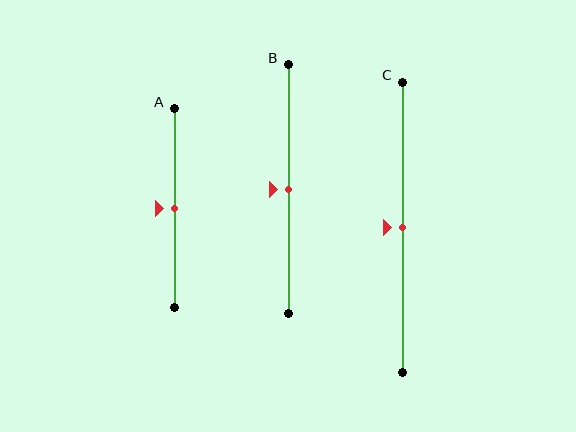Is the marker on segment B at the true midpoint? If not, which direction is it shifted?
Yes, the marker on segment B is at the true midpoint.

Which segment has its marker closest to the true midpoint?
Segment A has its marker closest to the true midpoint.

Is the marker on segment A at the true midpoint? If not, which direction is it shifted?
Yes, the marker on segment A is at the true midpoint.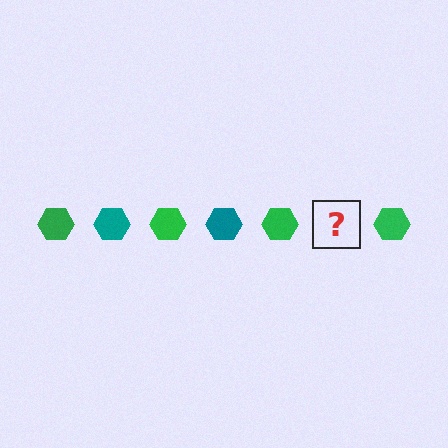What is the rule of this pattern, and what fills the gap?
The rule is that the pattern cycles through green, teal hexagons. The gap should be filled with a teal hexagon.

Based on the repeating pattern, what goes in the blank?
The blank should be a teal hexagon.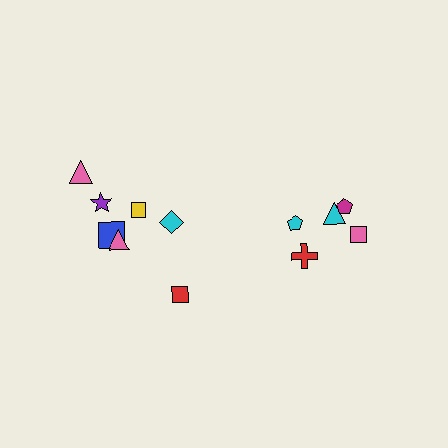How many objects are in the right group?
There are 5 objects.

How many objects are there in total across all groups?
There are 12 objects.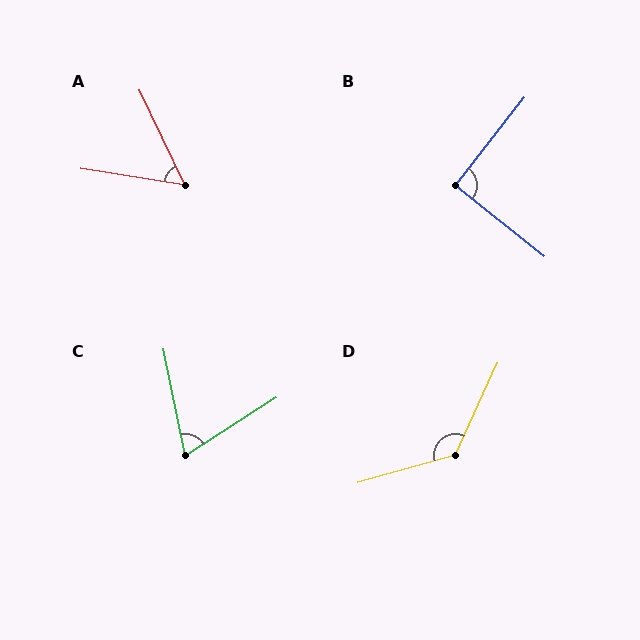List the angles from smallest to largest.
A (55°), C (69°), B (90°), D (130°).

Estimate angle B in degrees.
Approximately 90 degrees.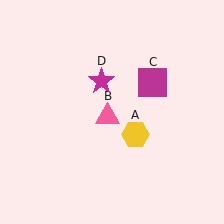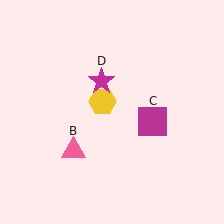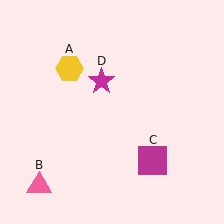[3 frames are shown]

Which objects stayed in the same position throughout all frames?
Magenta star (object D) remained stationary.